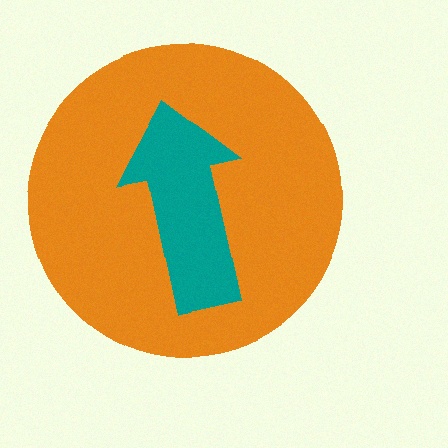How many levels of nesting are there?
2.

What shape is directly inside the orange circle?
The teal arrow.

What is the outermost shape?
The orange circle.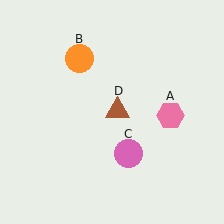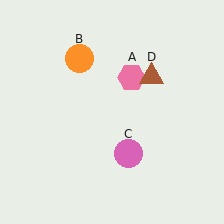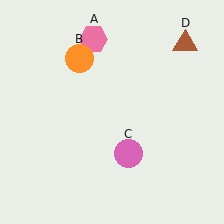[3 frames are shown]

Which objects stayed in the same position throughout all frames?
Orange circle (object B) and pink circle (object C) remained stationary.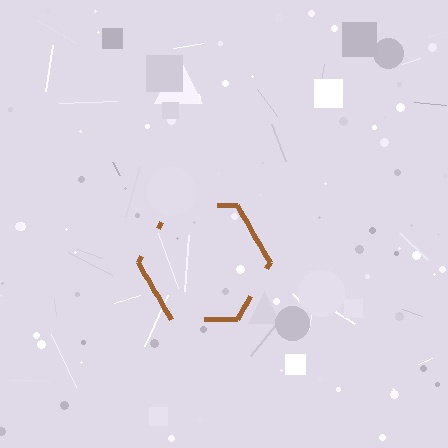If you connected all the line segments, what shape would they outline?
They would outline a hexagon.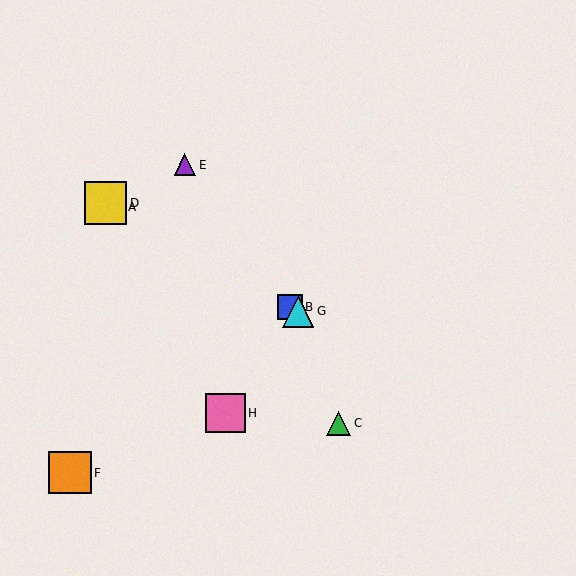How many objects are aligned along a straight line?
4 objects (A, B, D, G) are aligned along a straight line.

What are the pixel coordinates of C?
Object C is at (339, 423).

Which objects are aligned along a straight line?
Objects A, B, D, G are aligned along a straight line.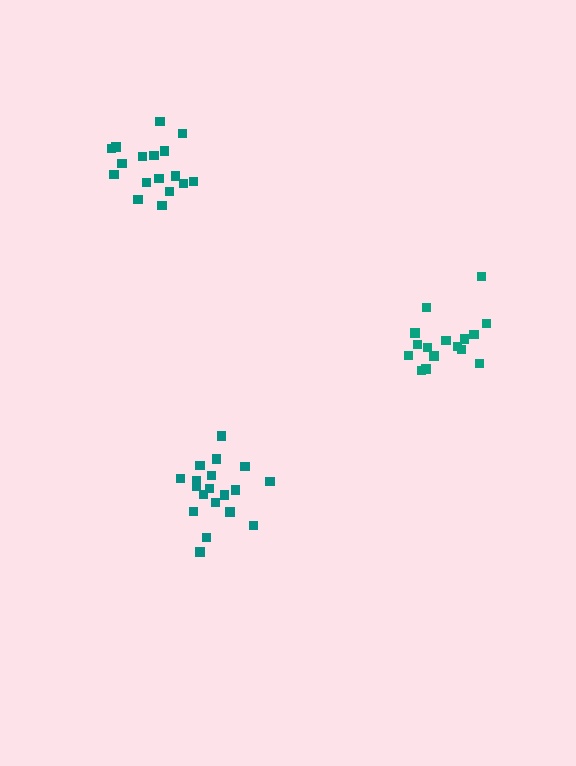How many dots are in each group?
Group 1: 17 dots, Group 2: 16 dots, Group 3: 19 dots (52 total).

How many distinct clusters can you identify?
There are 3 distinct clusters.